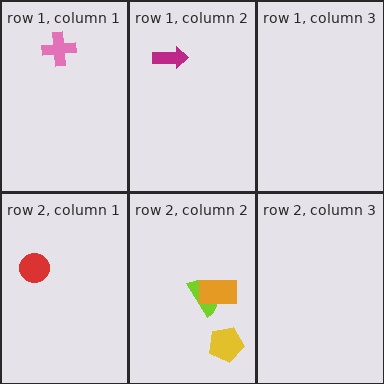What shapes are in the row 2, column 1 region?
The red circle.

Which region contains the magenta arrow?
The row 1, column 2 region.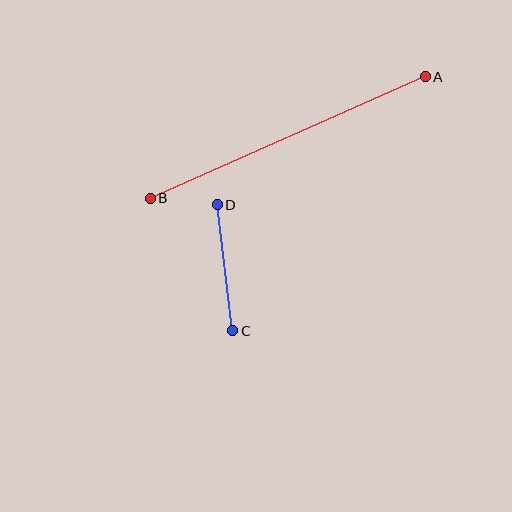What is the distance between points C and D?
The distance is approximately 127 pixels.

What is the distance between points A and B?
The distance is approximately 301 pixels.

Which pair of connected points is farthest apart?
Points A and B are farthest apart.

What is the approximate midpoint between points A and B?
The midpoint is at approximately (288, 137) pixels.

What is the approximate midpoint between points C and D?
The midpoint is at approximately (225, 268) pixels.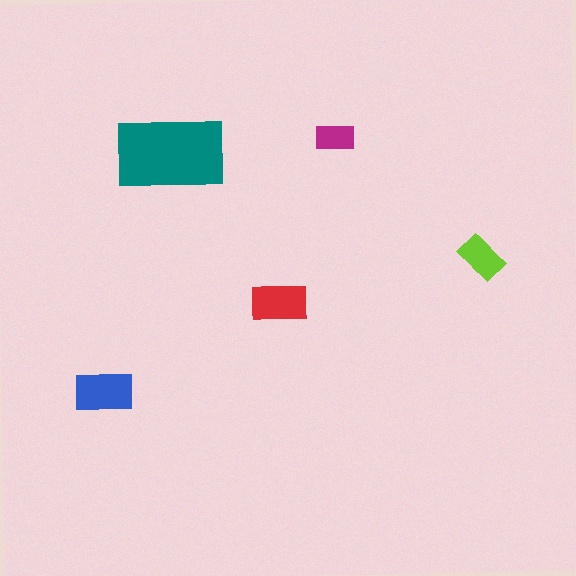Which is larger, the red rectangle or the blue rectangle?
The blue one.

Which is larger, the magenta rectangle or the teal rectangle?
The teal one.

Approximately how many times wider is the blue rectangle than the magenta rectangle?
About 1.5 times wider.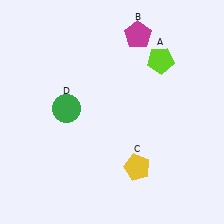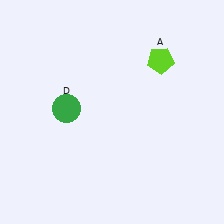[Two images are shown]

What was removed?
The magenta pentagon (B), the yellow pentagon (C) were removed in Image 2.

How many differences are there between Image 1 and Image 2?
There are 2 differences between the two images.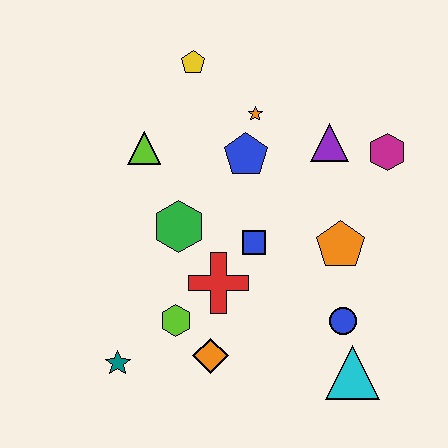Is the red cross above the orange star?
No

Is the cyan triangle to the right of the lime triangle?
Yes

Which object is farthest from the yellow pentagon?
The cyan triangle is farthest from the yellow pentagon.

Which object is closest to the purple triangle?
The magenta hexagon is closest to the purple triangle.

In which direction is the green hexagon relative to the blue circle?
The green hexagon is to the left of the blue circle.